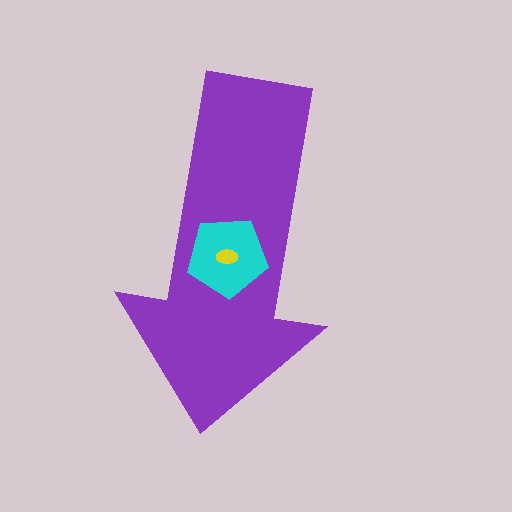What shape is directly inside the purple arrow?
The cyan pentagon.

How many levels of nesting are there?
3.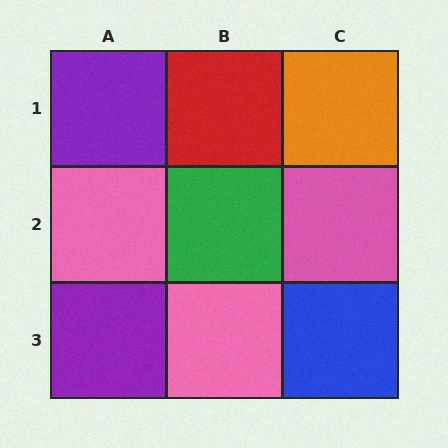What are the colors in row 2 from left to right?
Pink, green, pink.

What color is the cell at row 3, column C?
Blue.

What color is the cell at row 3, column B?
Pink.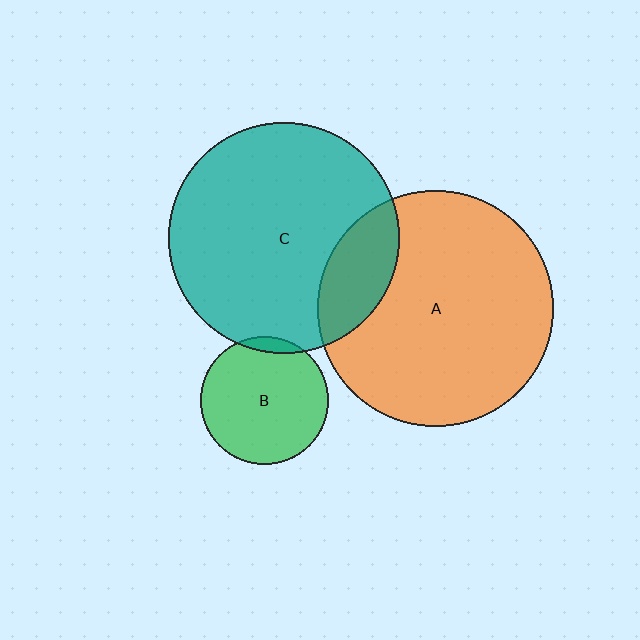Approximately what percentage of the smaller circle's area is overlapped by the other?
Approximately 5%.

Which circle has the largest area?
Circle A (orange).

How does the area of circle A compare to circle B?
Approximately 3.4 times.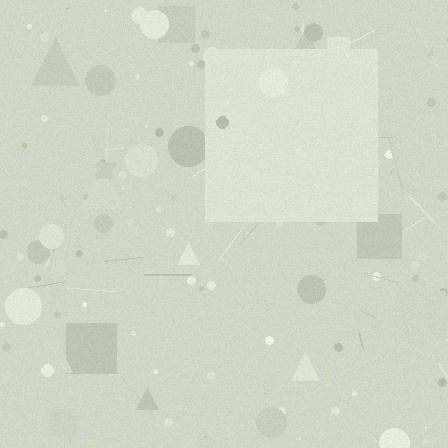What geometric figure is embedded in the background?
A square is embedded in the background.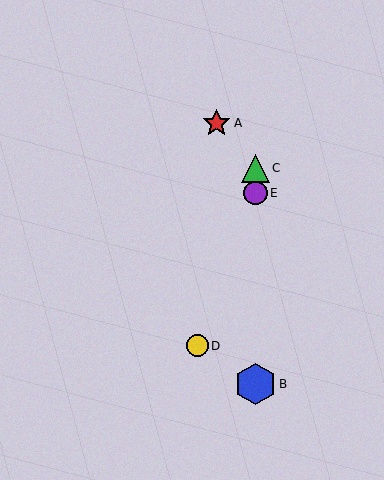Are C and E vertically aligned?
Yes, both are at x≈256.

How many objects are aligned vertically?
3 objects (B, C, E) are aligned vertically.